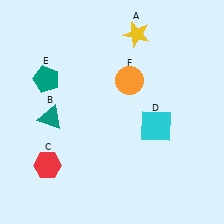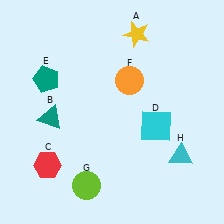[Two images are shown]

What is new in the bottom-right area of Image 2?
A cyan triangle (H) was added in the bottom-right area of Image 2.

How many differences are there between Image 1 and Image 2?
There are 2 differences between the two images.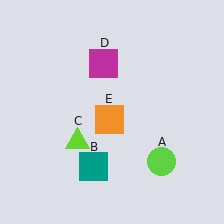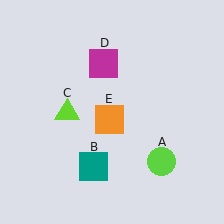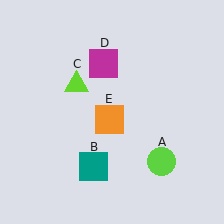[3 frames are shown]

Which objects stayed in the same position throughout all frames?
Lime circle (object A) and teal square (object B) and magenta square (object D) and orange square (object E) remained stationary.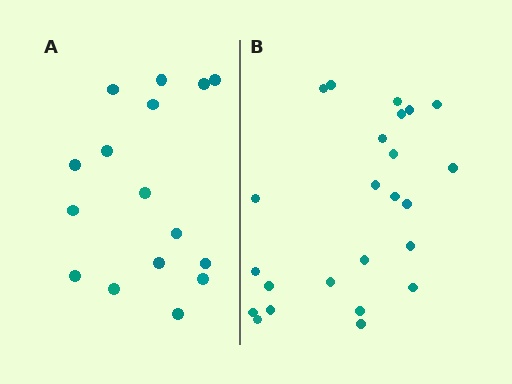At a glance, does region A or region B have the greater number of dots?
Region B (the right region) has more dots.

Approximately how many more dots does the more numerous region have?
Region B has roughly 8 or so more dots than region A.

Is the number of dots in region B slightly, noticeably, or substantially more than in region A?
Region B has substantially more. The ratio is roughly 1.5 to 1.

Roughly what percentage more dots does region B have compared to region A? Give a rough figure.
About 50% more.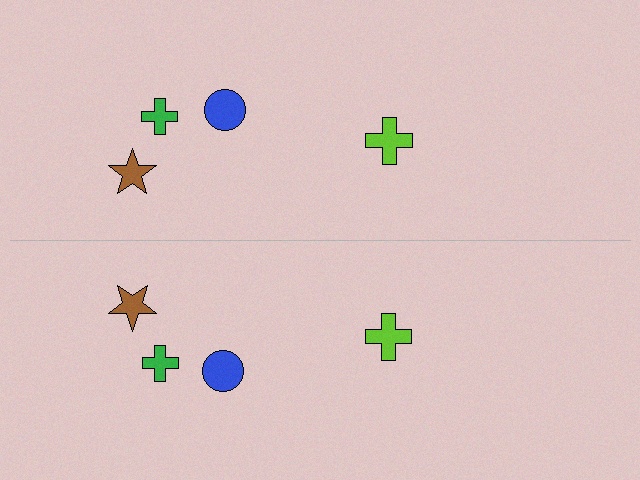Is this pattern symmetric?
Yes, this pattern has bilateral (reflection) symmetry.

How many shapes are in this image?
There are 8 shapes in this image.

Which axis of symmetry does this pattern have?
The pattern has a horizontal axis of symmetry running through the center of the image.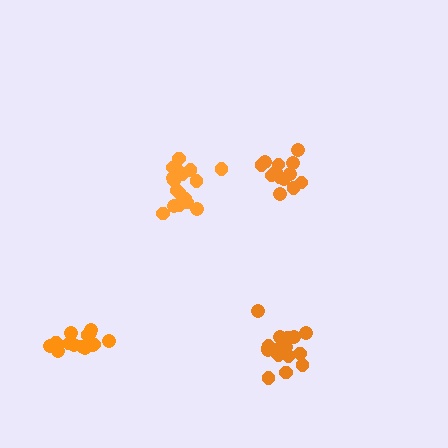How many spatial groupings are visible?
There are 4 spatial groupings.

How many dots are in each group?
Group 1: 18 dots, Group 2: 17 dots, Group 3: 14 dots, Group 4: 13 dots (62 total).